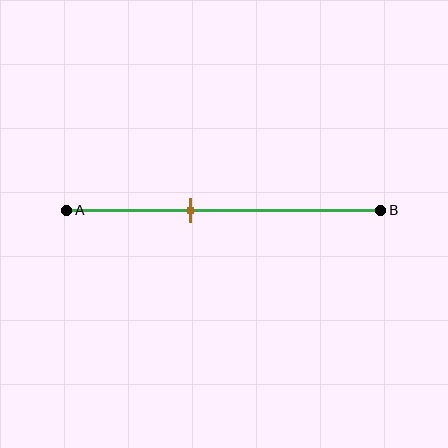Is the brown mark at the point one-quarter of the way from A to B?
No, the mark is at about 40% from A, not at the 25% one-quarter point.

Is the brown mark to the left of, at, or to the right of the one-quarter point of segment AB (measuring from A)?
The brown mark is to the right of the one-quarter point of segment AB.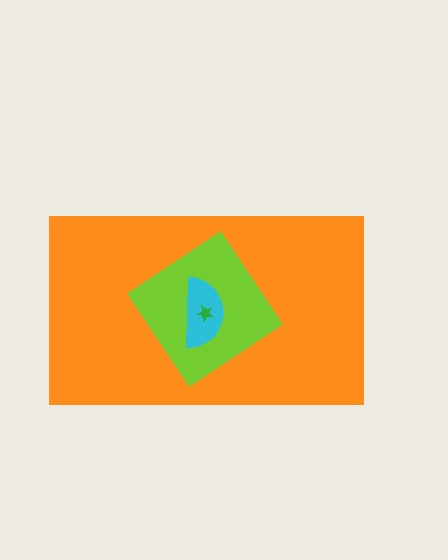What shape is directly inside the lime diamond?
The cyan semicircle.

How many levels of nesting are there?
4.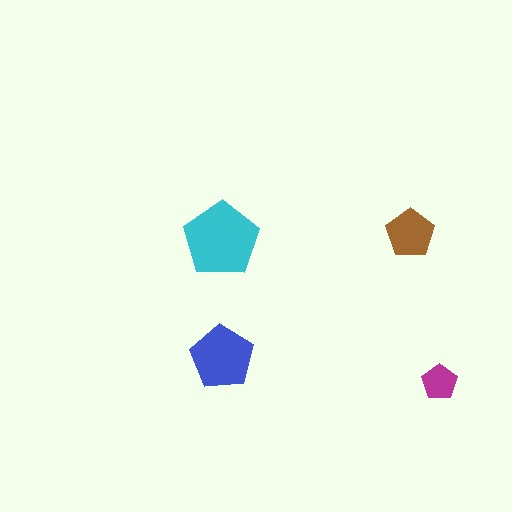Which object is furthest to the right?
The magenta pentagon is rightmost.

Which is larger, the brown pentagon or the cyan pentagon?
The cyan one.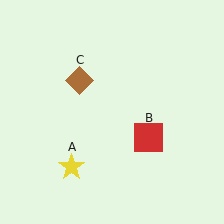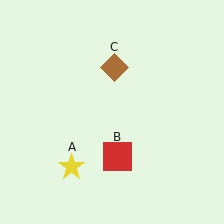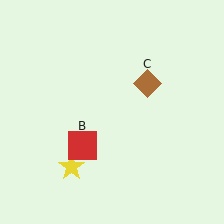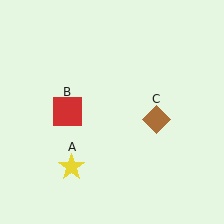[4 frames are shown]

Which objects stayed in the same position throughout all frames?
Yellow star (object A) remained stationary.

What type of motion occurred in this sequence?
The red square (object B), brown diamond (object C) rotated clockwise around the center of the scene.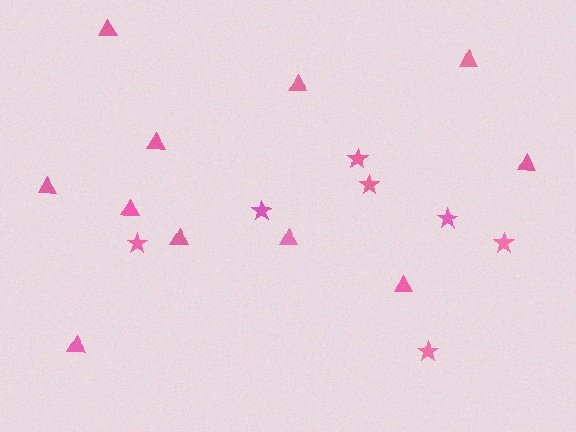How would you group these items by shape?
There are 2 groups: one group of triangles (11) and one group of stars (7).